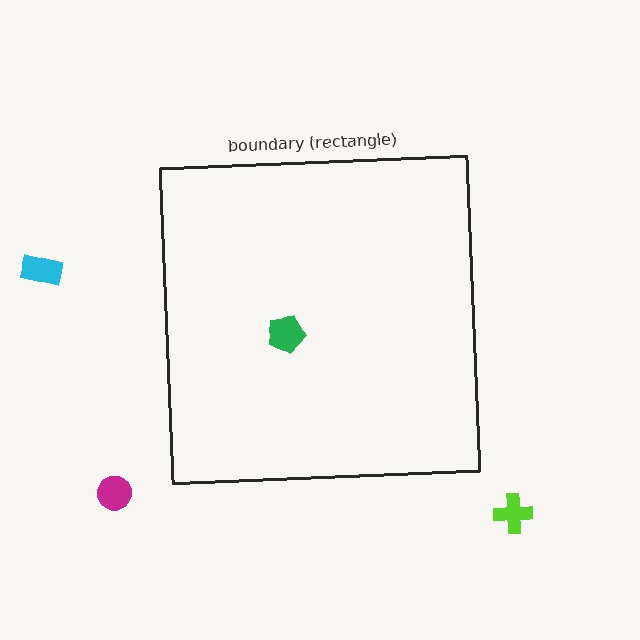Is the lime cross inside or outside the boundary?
Outside.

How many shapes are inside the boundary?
1 inside, 3 outside.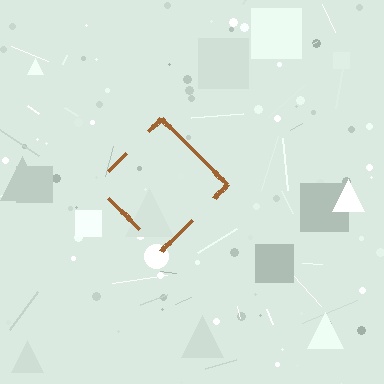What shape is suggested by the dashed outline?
The dashed outline suggests a diamond.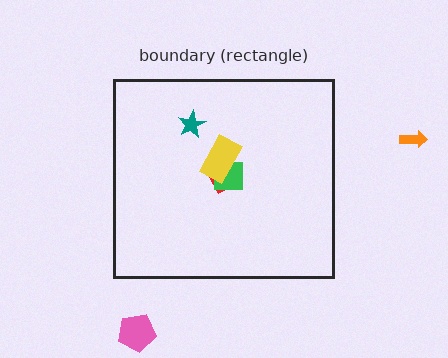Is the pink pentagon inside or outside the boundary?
Outside.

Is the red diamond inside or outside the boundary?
Inside.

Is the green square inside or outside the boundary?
Inside.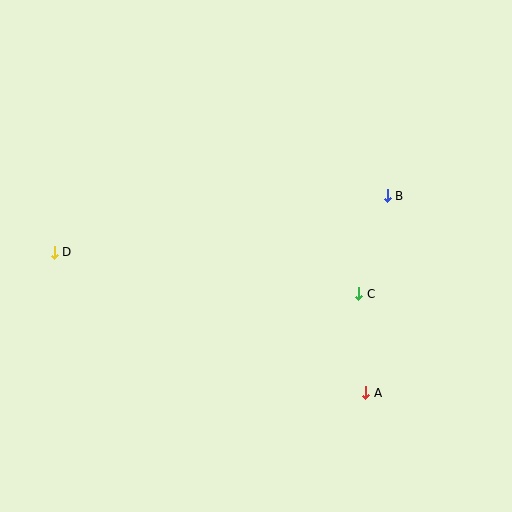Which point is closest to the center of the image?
Point C at (359, 294) is closest to the center.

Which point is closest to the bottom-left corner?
Point D is closest to the bottom-left corner.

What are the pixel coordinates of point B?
Point B is at (387, 196).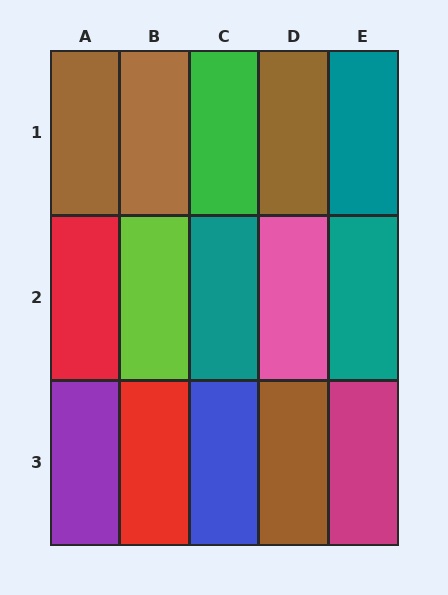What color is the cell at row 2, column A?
Red.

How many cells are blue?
1 cell is blue.